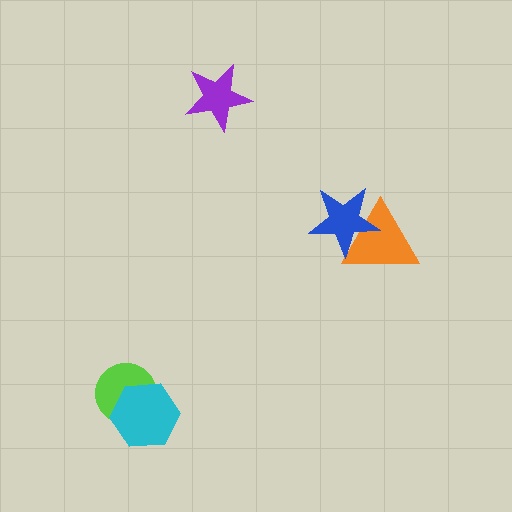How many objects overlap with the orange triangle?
1 object overlaps with the orange triangle.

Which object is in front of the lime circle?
The cyan hexagon is in front of the lime circle.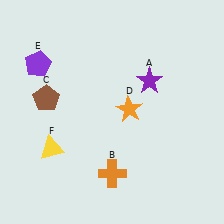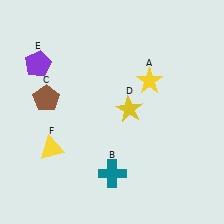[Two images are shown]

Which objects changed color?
A changed from purple to yellow. B changed from orange to teal. D changed from orange to yellow.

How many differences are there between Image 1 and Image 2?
There are 3 differences between the two images.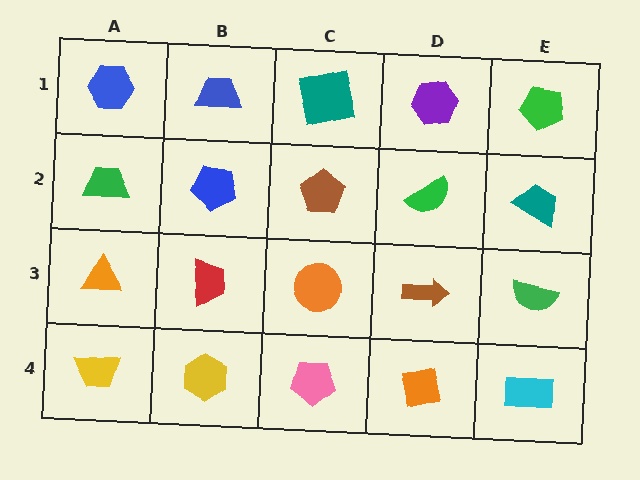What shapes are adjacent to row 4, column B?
A red trapezoid (row 3, column B), a yellow trapezoid (row 4, column A), a pink pentagon (row 4, column C).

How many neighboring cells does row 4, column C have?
3.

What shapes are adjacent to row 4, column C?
An orange circle (row 3, column C), a yellow hexagon (row 4, column B), an orange square (row 4, column D).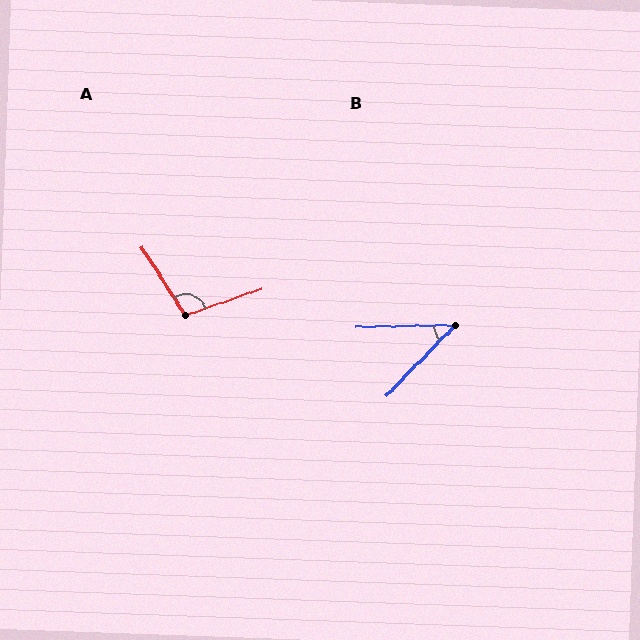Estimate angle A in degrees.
Approximately 103 degrees.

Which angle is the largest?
A, at approximately 103 degrees.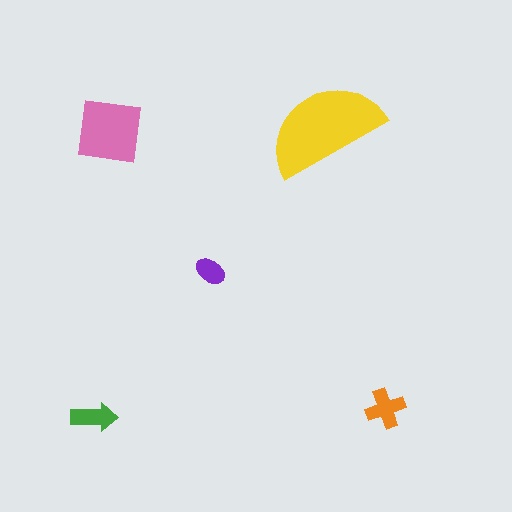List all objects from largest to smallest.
The yellow semicircle, the pink square, the orange cross, the green arrow, the purple ellipse.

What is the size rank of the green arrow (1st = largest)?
4th.